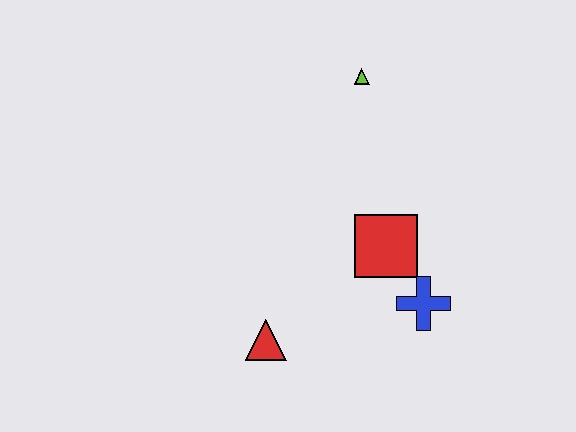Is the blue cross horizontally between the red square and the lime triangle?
No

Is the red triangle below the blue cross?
Yes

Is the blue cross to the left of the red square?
No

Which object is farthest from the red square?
The lime triangle is farthest from the red square.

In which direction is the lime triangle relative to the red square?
The lime triangle is above the red square.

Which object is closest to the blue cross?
The red square is closest to the blue cross.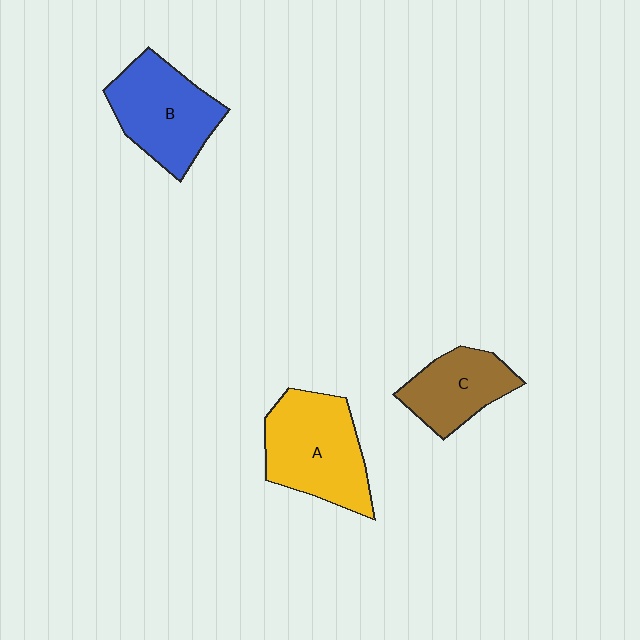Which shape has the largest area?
Shape A (yellow).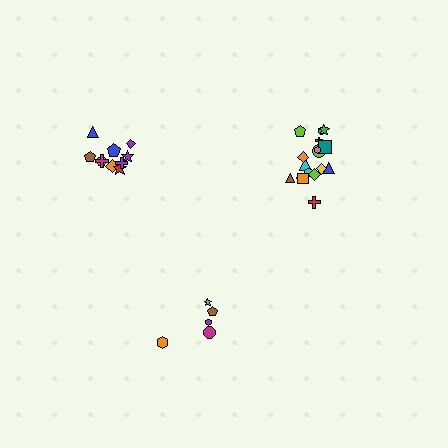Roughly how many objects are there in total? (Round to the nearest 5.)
Roughly 35 objects in total.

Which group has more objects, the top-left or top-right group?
The top-right group.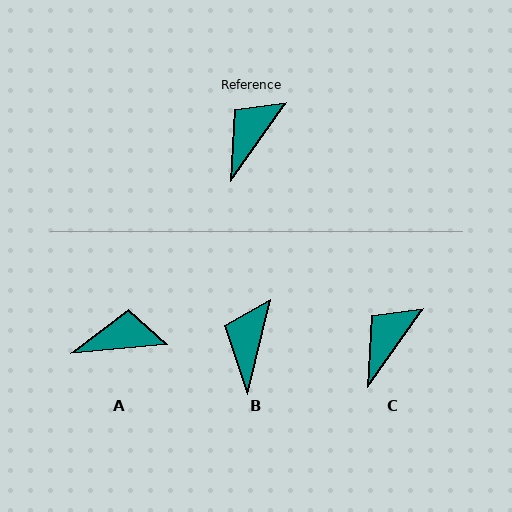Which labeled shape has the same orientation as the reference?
C.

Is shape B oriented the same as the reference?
No, it is off by about 22 degrees.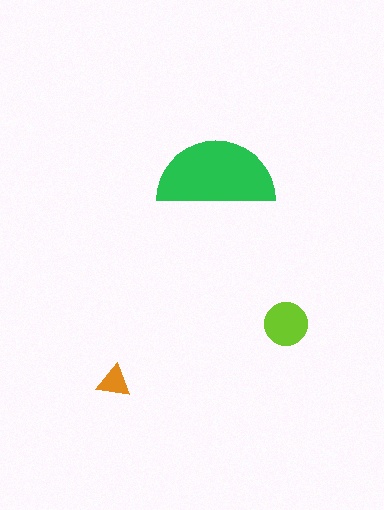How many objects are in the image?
There are 3 objects in the image.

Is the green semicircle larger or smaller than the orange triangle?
Larger.